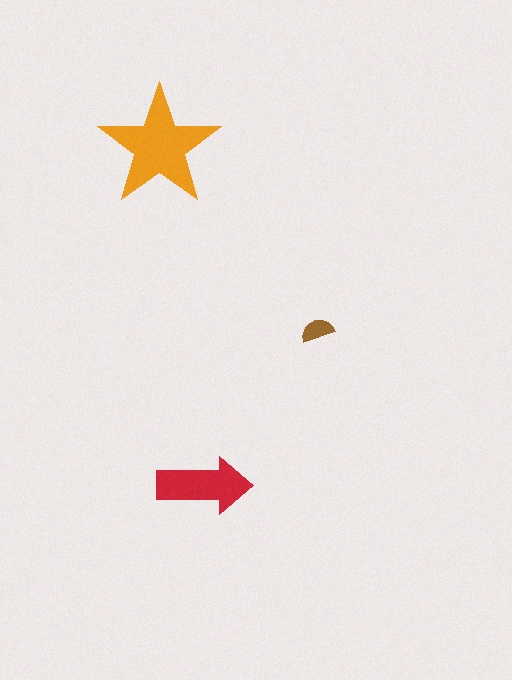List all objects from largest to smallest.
The orange star, the red arrow, the brown semicircle.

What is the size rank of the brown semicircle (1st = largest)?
3rd.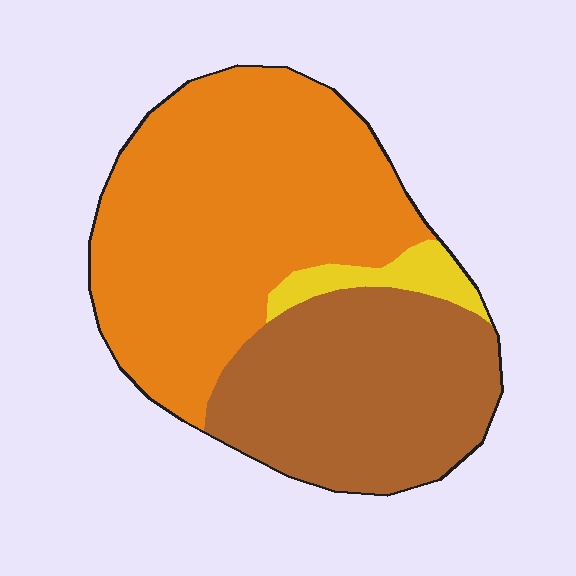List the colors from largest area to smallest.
From largest to smallest: orange, brown, yellow.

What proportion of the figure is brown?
Brown covers 37% of the figure.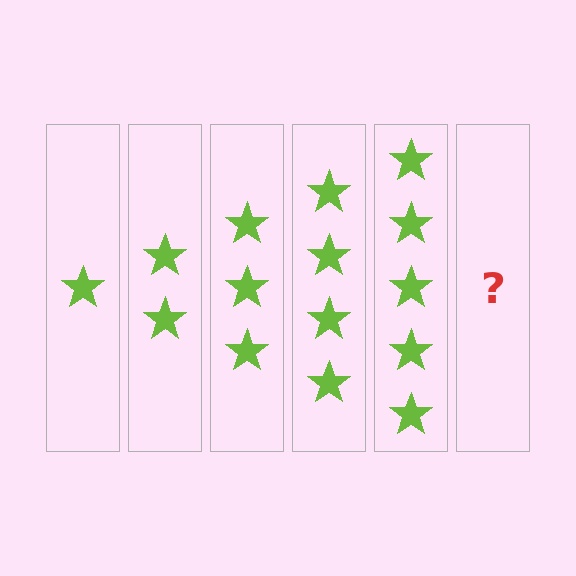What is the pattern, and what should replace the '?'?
The pattern is that each step adds one more star. The '?' should be 6 stars.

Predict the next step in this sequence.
The next step is 6 stars.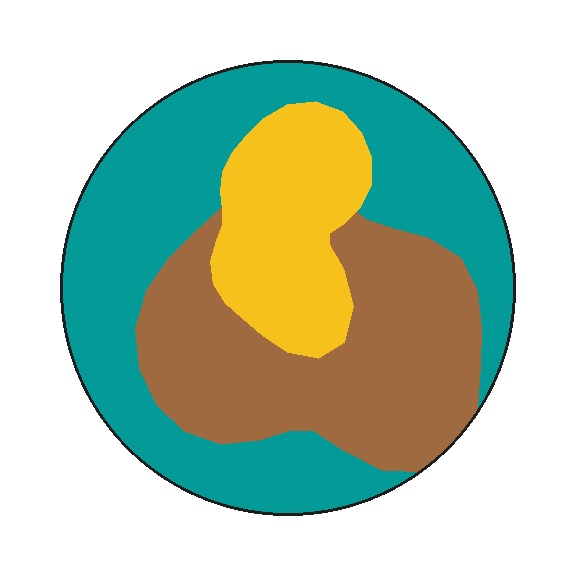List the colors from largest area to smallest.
From largest to smallest: teal, brown, yellow.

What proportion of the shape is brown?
Brown takes up about one third (1/3) of the shape.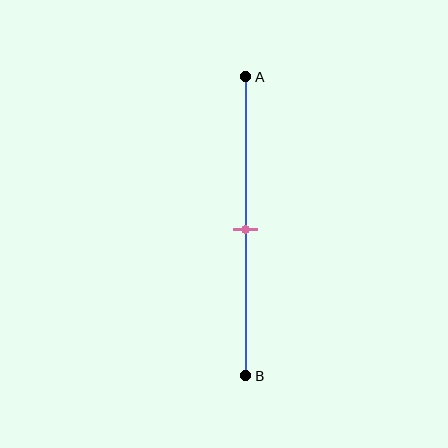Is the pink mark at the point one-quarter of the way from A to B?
No, the mark is at about 50% from A, not at the 25% one-quarter point.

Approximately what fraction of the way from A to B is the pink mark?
The pink mark is approximately 50% of the way from A to B.